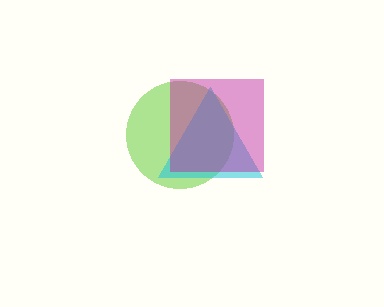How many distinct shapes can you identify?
There are 3 distinct shapes: a lime circle, a cyan triangle, a magenta square.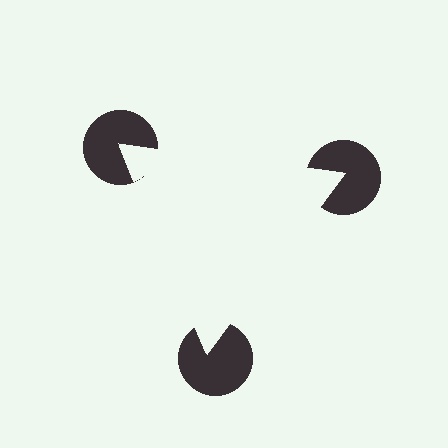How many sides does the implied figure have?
3 sides.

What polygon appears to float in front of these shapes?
An illusory triangle — its edges are inferred from the aligned wedge cuts in the pac-man discs, not physically drawn.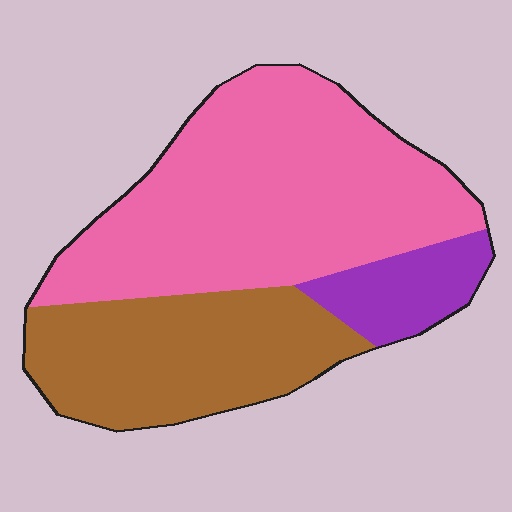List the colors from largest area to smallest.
From largest to smallest: pink, brown, purple.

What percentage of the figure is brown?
Brown takes up about one third (1/3) of the figure.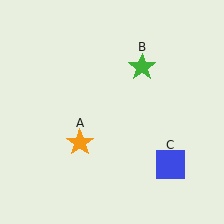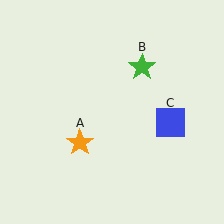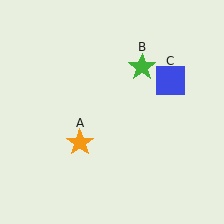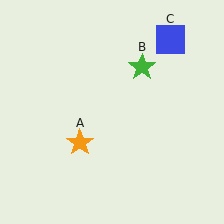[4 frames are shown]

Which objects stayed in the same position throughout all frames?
Orange star (object A) and green star (object B) remained stationary.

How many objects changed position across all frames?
1 object changed position: blue square (object C).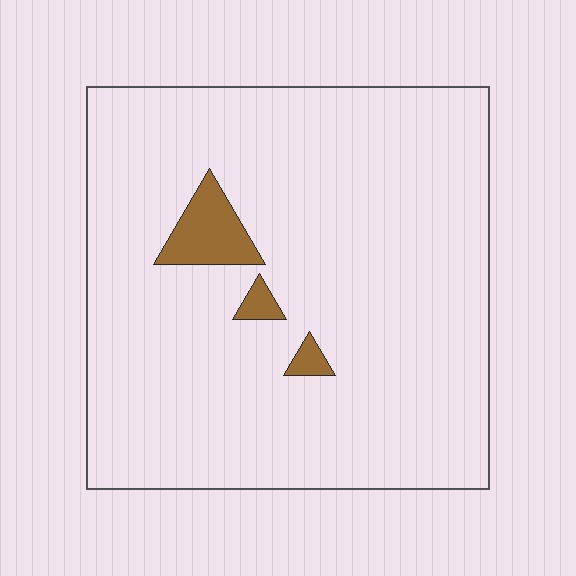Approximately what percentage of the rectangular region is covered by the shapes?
Approximately 5%.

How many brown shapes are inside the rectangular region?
3.